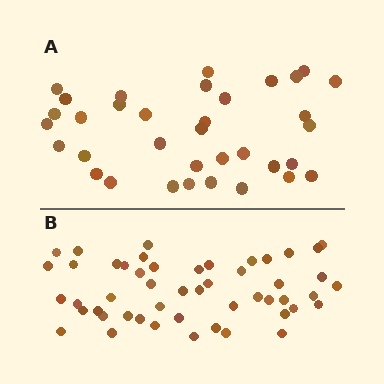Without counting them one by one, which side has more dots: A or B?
Region B (the bottom region) has more dots.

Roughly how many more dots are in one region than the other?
Region B has approximately 15 more dots than region A.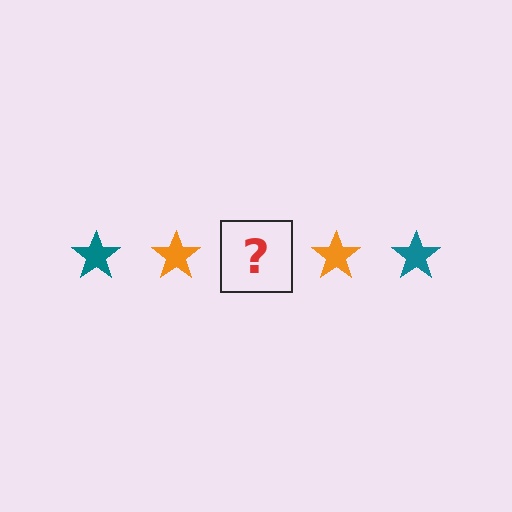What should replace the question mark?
The question mark should be replaced with a teal star.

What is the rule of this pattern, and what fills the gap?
The rule is that the pattern cycles through teal, orange stars. The gap should be filled with a teal star.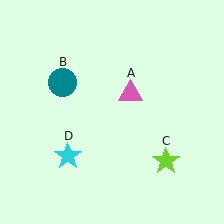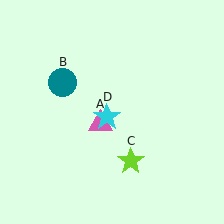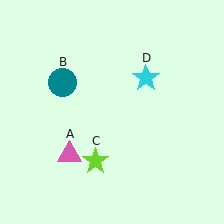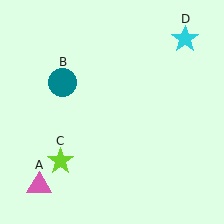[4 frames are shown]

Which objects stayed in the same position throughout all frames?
Teal circle (object B) remained stationary.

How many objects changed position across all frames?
3 objects changed position: pink triangle (object A), lime star (object C), cyan star (object D).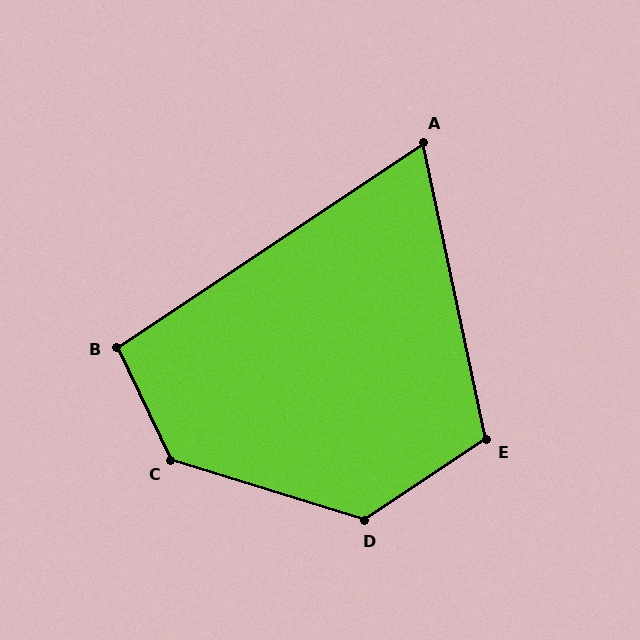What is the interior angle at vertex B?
Approximately 98 degrees (obtuse).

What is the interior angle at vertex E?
Approximately 111 degrees (obtuse).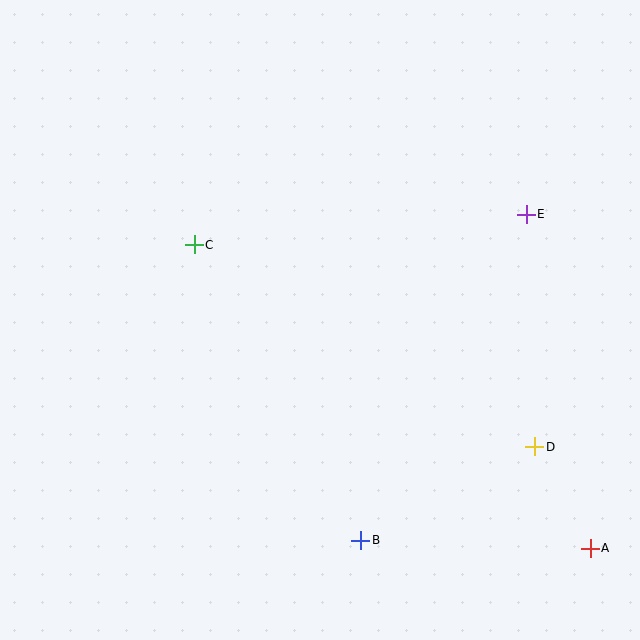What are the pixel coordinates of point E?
Point E is at (526, 214).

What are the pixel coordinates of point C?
Point C is at (194, 245).